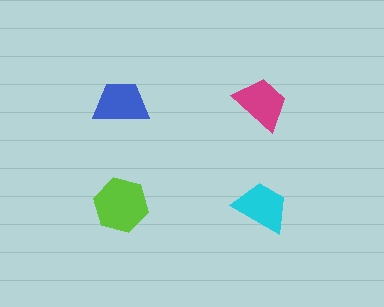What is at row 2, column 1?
A lime hexagon.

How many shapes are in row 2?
2 shapes.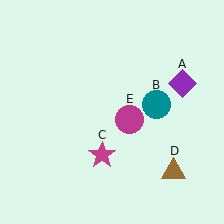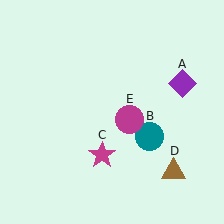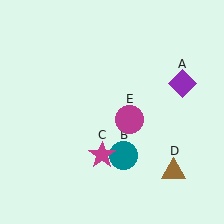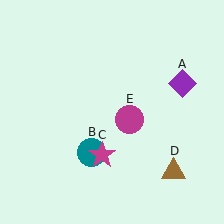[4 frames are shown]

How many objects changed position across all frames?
1 object changed position: teal circle (object B).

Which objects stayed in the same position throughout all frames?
Purple diamond (object A) and magenta star (object C) and brown triangle (object D) and magenta circle (object E) remained stationary.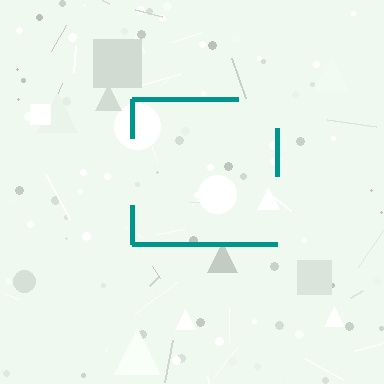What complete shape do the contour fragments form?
The contour fragments form a square.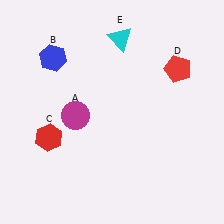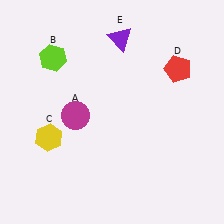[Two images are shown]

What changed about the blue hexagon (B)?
In Image 1, B is blue. In Image 2, it changed to lime.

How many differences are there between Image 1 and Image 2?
There are 3 differences between the two images.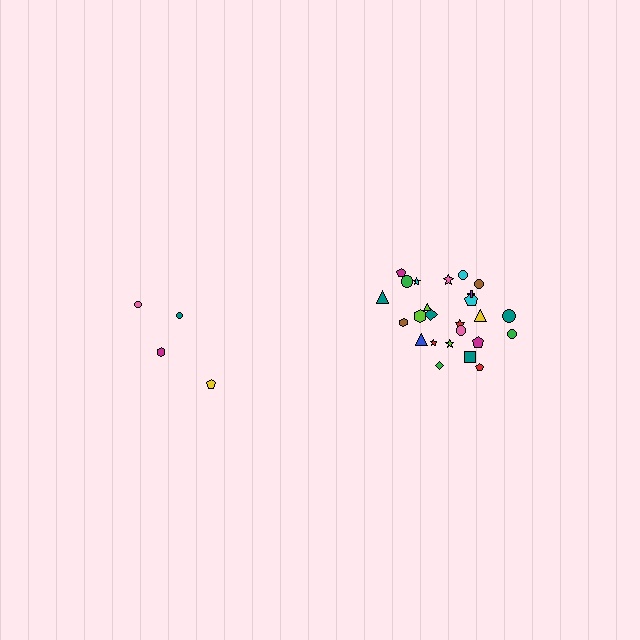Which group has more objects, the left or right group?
The right group.